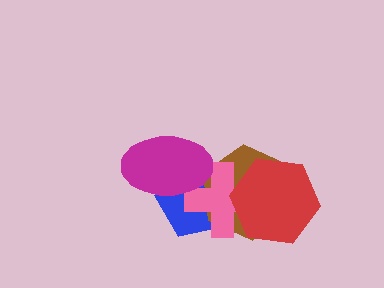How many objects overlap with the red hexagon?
2 objects overlap with the red hexagon.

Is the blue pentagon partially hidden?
Yes, it is partially covered by another shape.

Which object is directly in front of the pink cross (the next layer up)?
The red hexagon is directly in front of the pink cross.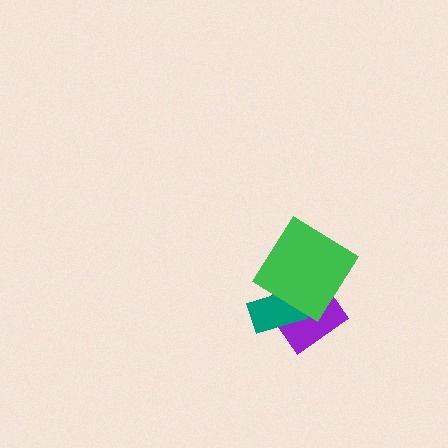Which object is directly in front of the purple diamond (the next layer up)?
The teal rectangle is directly in front of the purple diamond.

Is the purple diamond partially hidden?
Yes, it is partially covered by another shape.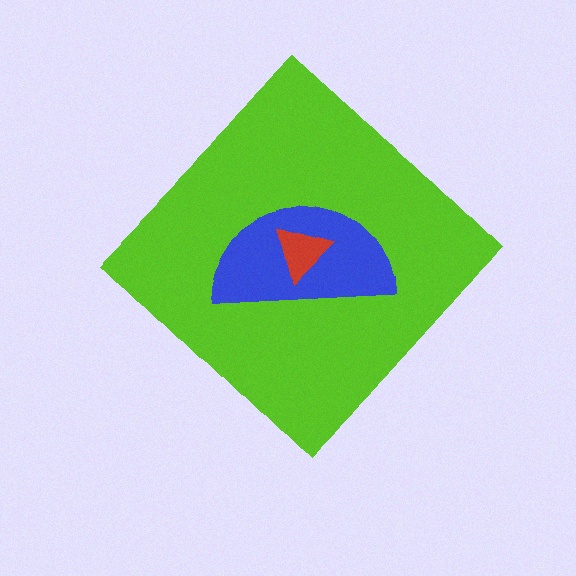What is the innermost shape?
The red triangle.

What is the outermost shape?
The lime diamond.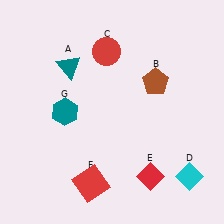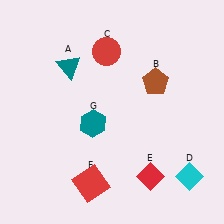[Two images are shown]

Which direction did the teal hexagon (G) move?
The teal hexagon (G) moved right.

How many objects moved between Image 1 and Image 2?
1 object moved between the two images.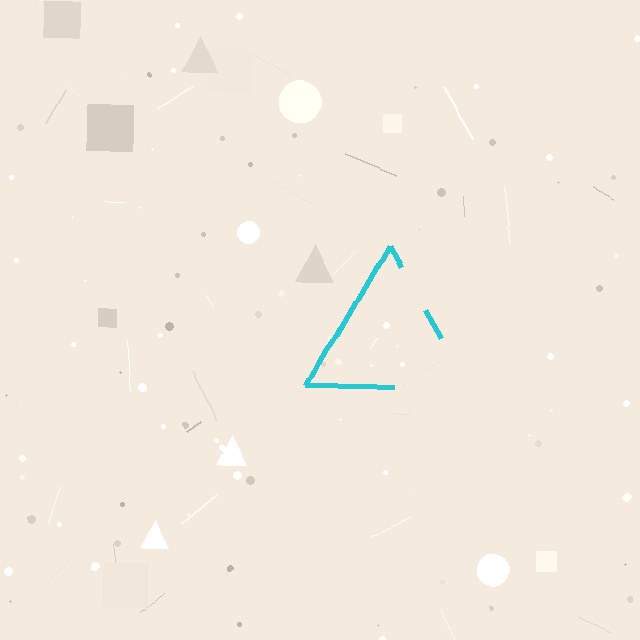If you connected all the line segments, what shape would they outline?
They would outline a triangle.